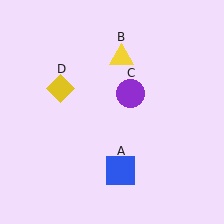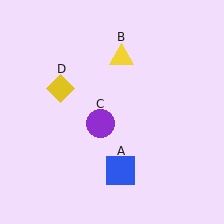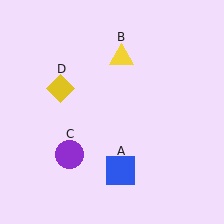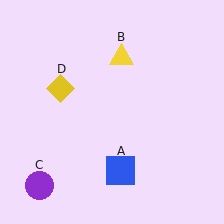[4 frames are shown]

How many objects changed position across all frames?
1 object changed position: purple circle (object C).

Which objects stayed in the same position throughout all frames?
Blue square (object A) and yellow triangle (object B) and yellow diamond (object D) remained stationary.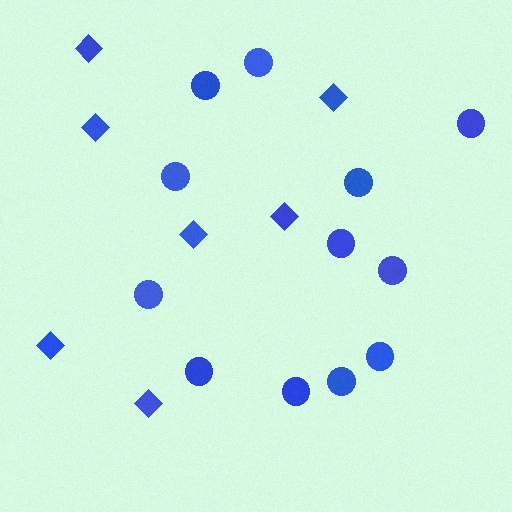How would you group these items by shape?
There are 2 groups: one group of diamonds (7) and one group of circles (12).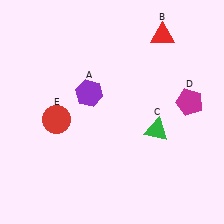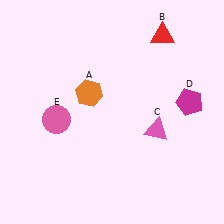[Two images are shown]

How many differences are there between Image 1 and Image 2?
There are 3 differences between the two images.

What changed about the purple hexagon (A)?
In Image 1, A is purple. In Image 2, it changed to orange.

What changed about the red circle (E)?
In Image 1, E is red. In Image 2, it changed to pink.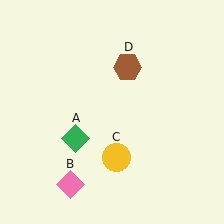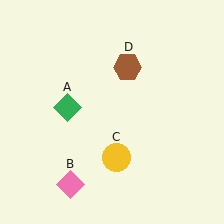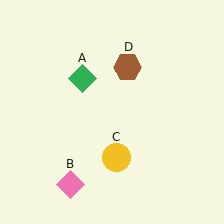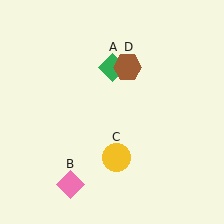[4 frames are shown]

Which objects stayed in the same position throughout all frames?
Pink diamond (object B) and yellow circle (object C) and brown hexagon (object D) remained stationary.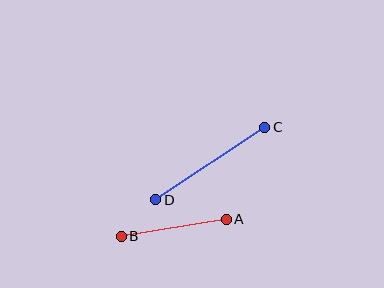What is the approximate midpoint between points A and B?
The midpoint is at approximately (174, 228) pixels.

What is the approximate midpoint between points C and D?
The midpoint is at approximately (210, 163) pixels.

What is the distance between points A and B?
The distance is approximately 107 pixels.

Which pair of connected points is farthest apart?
Points C and D are farthest apart.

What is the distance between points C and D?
The distance is approximately 131 pixels.